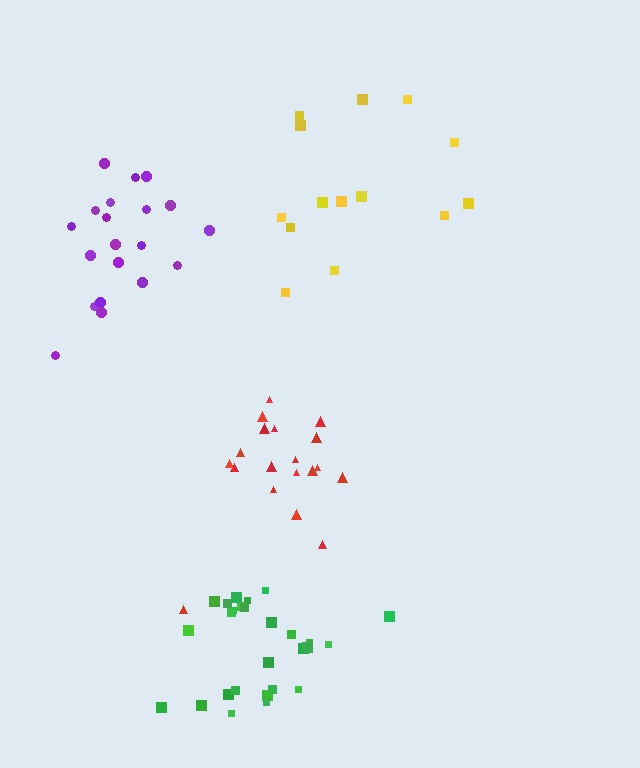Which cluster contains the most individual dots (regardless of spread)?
Green (28).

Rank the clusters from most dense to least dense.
green, purple, red, yellow.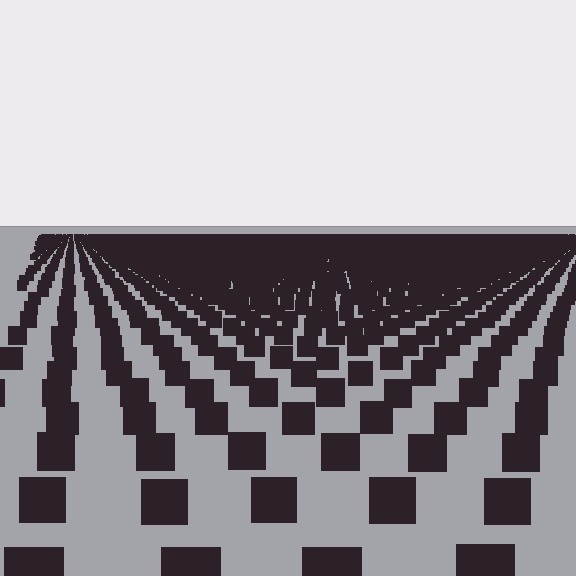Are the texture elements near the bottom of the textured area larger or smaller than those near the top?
Larger. Near the bottom, elements are closer to the viewer and appear at a bigger on-screen size.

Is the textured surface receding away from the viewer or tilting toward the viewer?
The surface is receding away from the viewer. Texture elements get smaller and denser toward the top.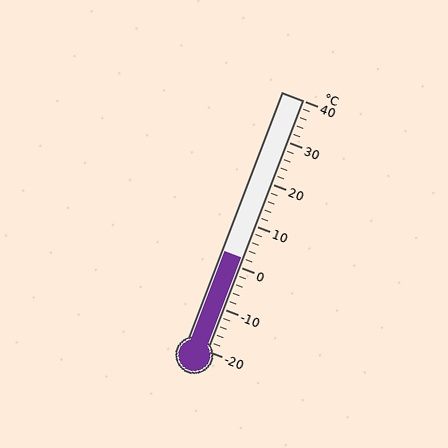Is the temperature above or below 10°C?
The temperature is below 10°C.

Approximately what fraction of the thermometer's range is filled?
The thermometer is filled to approximately 35% of its range.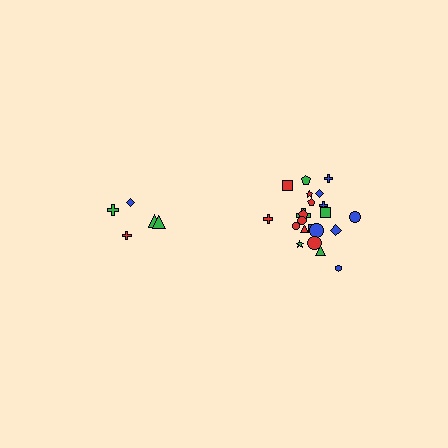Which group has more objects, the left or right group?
The right group.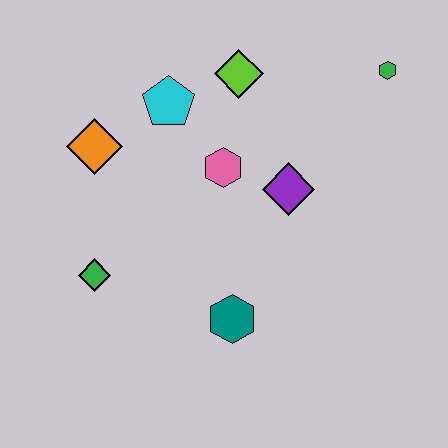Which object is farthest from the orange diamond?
The green hexagon is farthest from the orange diamond.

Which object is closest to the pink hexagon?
The purple diamond is closest to the pink hexagon.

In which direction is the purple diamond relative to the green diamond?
The purple diamond is to the right of the green diamond.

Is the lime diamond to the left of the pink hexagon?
No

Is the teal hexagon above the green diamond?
No